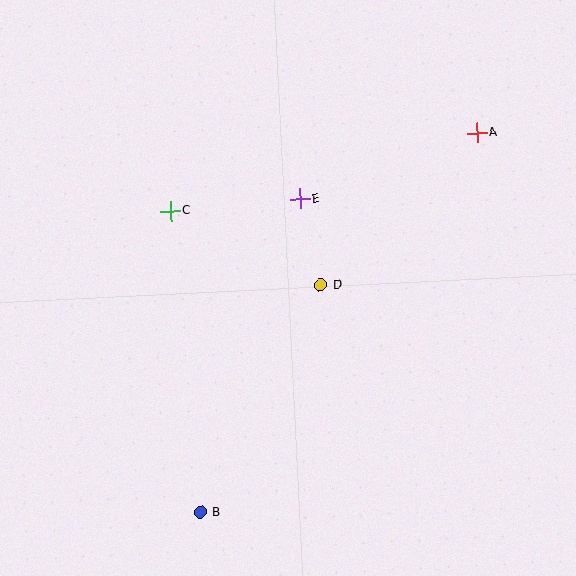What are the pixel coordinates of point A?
Point A is at (477, 133).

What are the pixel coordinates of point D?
Point D is at (321, 285).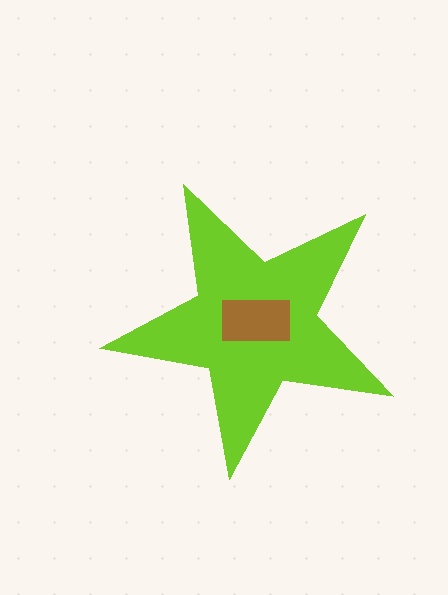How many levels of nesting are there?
2.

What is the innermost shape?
The brown rectangle.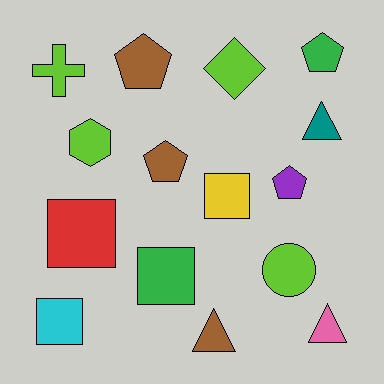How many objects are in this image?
There are 15 objects.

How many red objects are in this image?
There is 1 red object.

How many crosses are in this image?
There is 1 cross.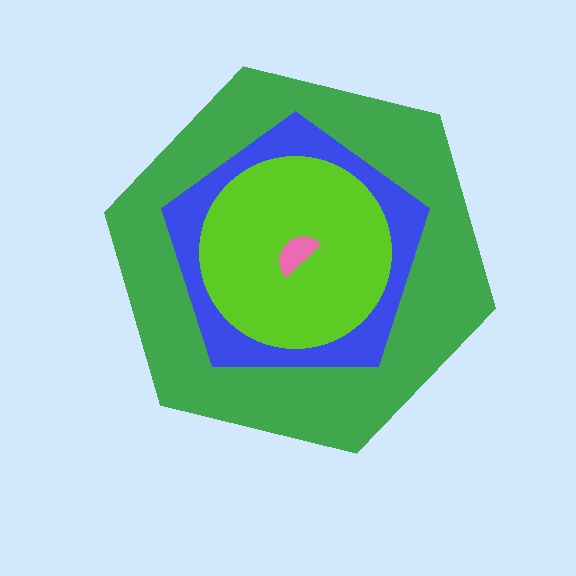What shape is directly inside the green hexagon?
The blue pentagon.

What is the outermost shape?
The green hexagon.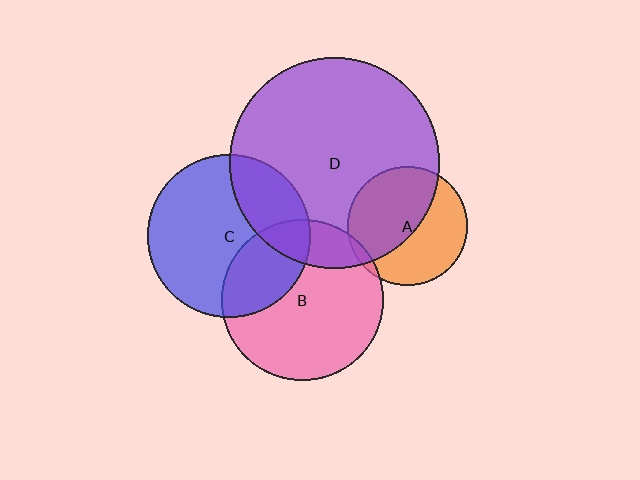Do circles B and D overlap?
Yes.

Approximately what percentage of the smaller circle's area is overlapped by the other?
Approximately 20%.